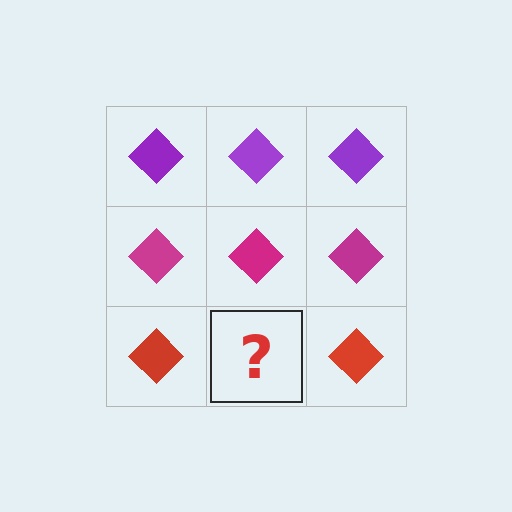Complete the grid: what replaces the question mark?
The question mark should be replaced with a red diamond.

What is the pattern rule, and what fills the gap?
The rule is that each row has a consistent color. The gap should be filled with a red diamond.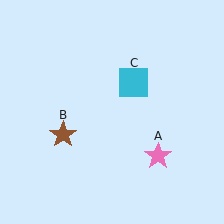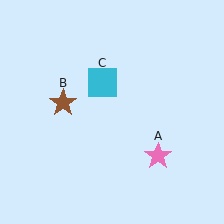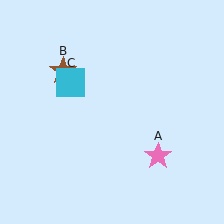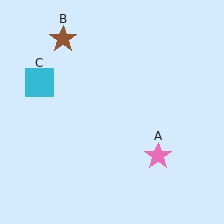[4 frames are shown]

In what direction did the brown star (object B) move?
The brown star (object B) moved up.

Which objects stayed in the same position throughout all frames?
Pink star (object A) remained stationary.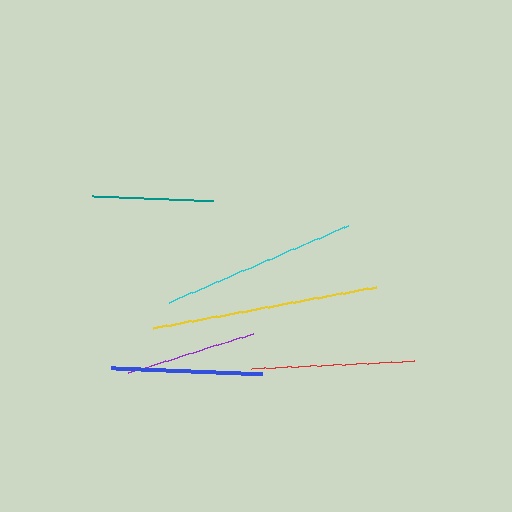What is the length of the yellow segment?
The yellow segment is approximately 226 pixels long.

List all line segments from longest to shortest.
From longest to shortest: yellow, cyan, red, blue, purple, teal.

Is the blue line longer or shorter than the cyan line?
The cyan line is longer than the blue line.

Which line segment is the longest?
The yellow line is the longest at approximately 226 pixels.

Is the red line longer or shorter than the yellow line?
The yellow line is longer than the red line.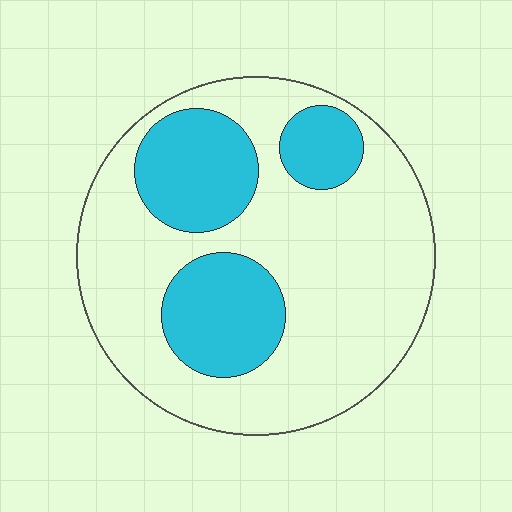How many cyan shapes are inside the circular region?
3.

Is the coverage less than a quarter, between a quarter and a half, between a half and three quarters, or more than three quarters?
Between a quarter and a half.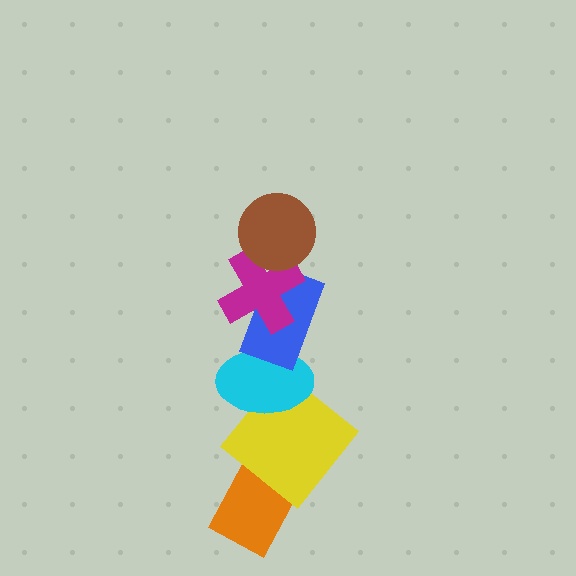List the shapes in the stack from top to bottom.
From top to bottom: the brown circle, the magenta cross, the blue rectangle, the cyan ellipse, the yellow diamond, the orange rectangle.